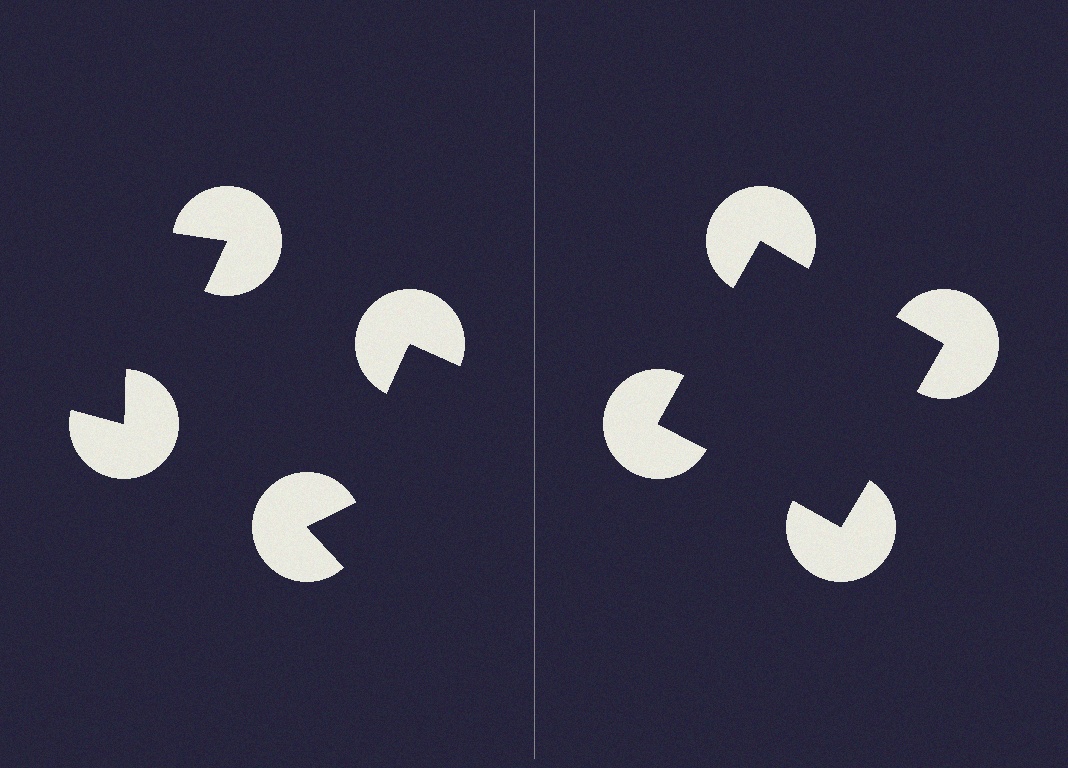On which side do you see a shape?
An illusory square appears on the right side. On the left side the wedge cuts are rotated, so no coherent shape forms.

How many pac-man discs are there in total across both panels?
8 — 4 on each side.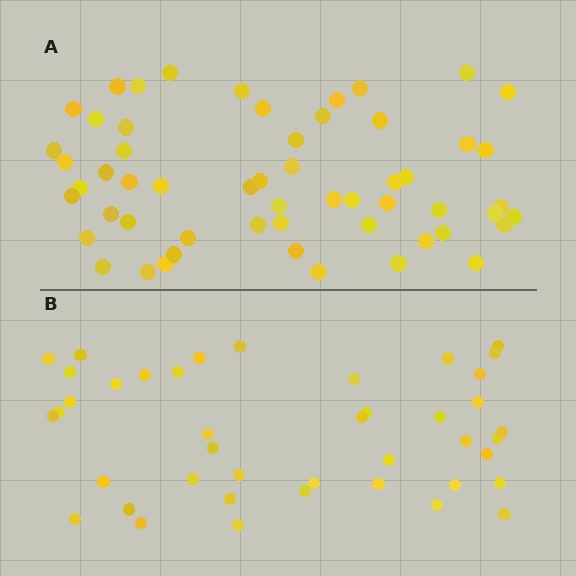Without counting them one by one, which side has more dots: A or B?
Region A (the top region) has more dots.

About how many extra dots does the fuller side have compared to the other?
Region A has approximately 15 more dots than region B.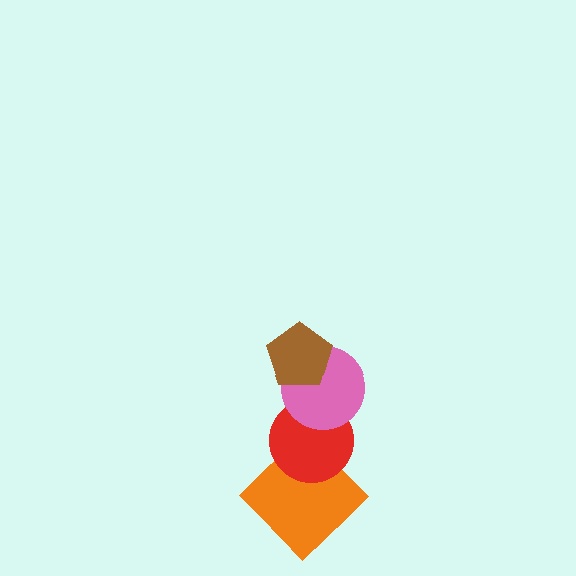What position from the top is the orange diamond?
The orange diamond is 4th from the top.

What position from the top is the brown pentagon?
The brown pentagon is 1st from the top.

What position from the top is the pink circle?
The pink circle is 2nd from the top.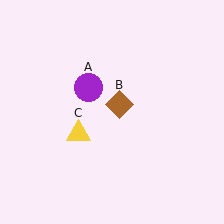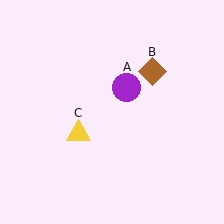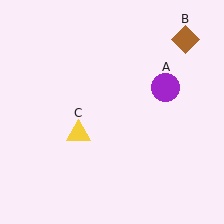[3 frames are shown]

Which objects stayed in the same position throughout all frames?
Yellow triangle (object C) remained stationary.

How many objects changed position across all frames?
2 objects changed position: purple circle (object A), brown diamond (object B).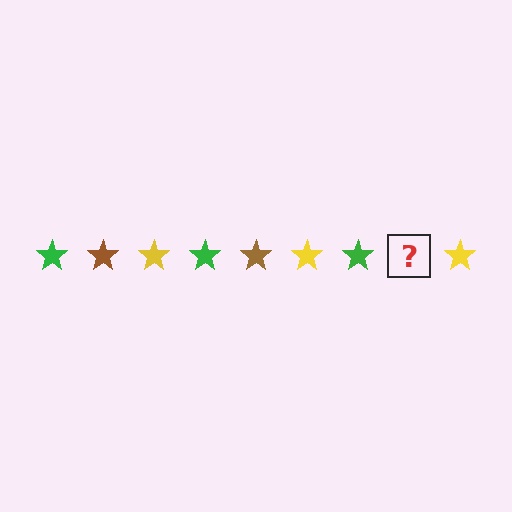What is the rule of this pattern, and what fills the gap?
The rule is that the pattern cycles through green, brown, yellow stars. The gap should be filled with a brown star.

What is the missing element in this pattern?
The missing element is a brown star.